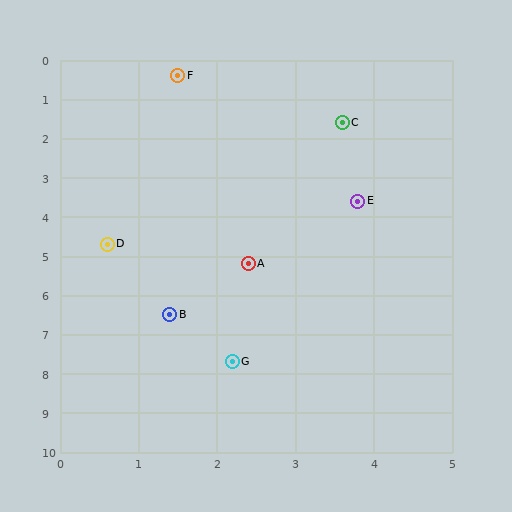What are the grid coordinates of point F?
Point F is at approximately (1.5, 0.4).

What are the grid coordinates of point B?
Point B is at approximately (1.4, 6.5).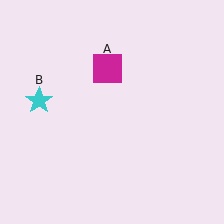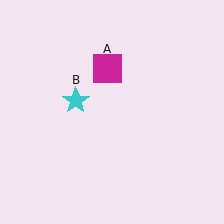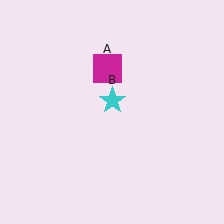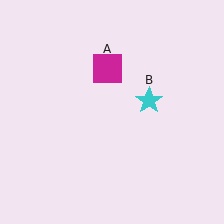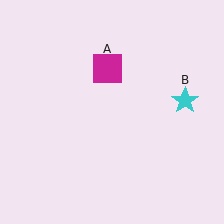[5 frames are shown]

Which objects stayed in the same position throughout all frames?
Magenta square (object A) remained stationary.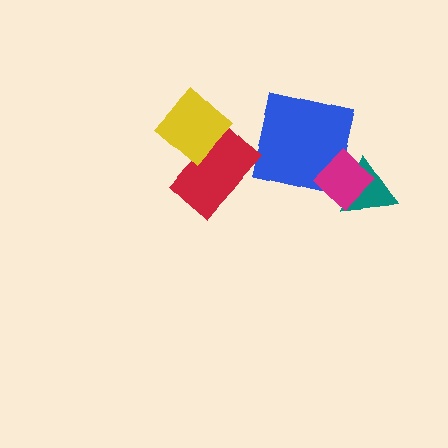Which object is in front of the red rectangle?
The yellow diamond is in front of the red rectangle.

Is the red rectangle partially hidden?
Yes, it is partially covered by another shape.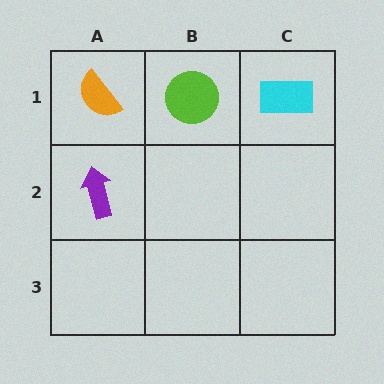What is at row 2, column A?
A purple arrow.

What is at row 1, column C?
A cyan rectangle.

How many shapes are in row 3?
0 shapes.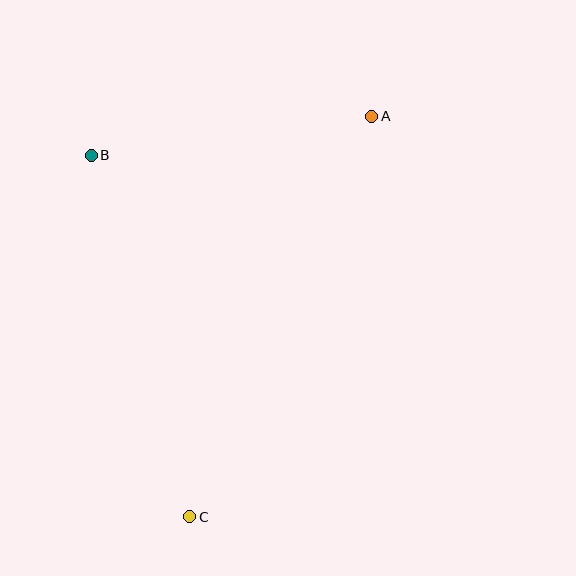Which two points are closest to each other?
Points A and B are closest to each other.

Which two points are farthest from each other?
Points A and C are farthest from each other.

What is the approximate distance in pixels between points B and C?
The distance between B and C is approximately 374 pixels.